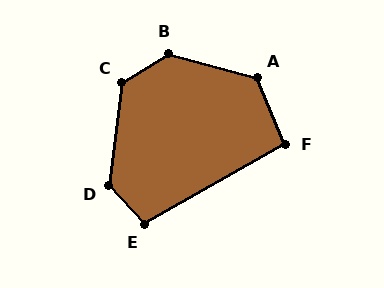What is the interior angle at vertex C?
Approximately 129 degrees (obtuse).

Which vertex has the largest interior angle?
B, at approximately 133 degrees.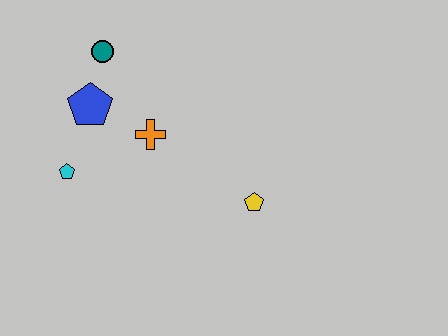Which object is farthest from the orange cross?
The yellow pentagon is farthest from the orange cross.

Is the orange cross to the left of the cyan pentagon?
No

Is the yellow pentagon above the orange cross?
No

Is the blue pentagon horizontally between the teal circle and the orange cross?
No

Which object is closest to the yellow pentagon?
The orange cross is closest to the yellow pentagon.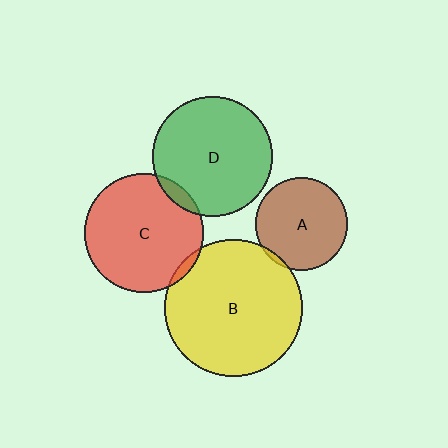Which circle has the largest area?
Circle B (yellow).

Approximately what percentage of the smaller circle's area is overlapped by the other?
Approximately 5%.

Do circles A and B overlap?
Yes.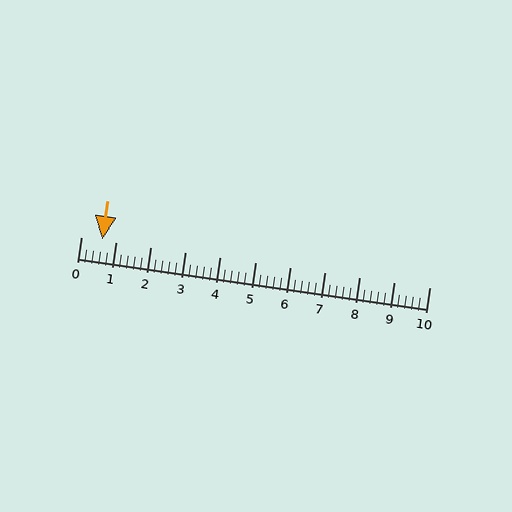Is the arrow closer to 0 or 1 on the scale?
The arrow is closer to 1.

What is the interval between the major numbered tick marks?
The major tick marks are spaced 1 units apart.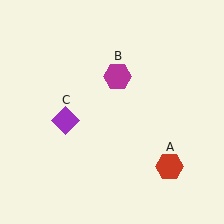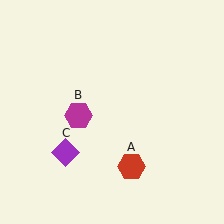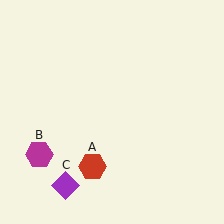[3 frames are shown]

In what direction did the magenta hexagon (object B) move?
The magenta hexagon (object B) moved down and to the left.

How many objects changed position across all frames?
3 objects changed position: red hexagon (object A), magenta hexagon (object B), purple diamond (object C).